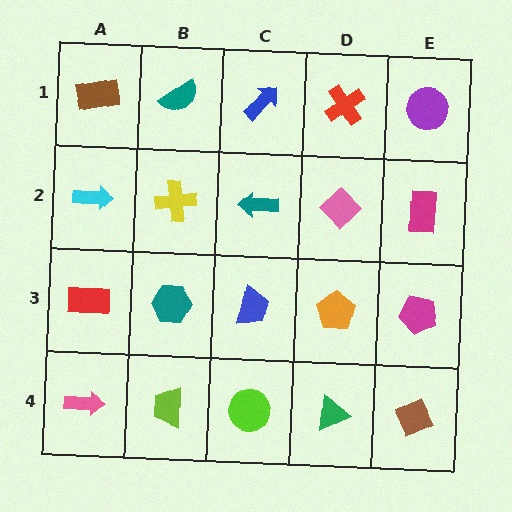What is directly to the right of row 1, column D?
A purple circle.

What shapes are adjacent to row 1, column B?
A yellow cross (row 2, column B), a brown rectangle (row 1, column A), a blue arrow (row 1, column C).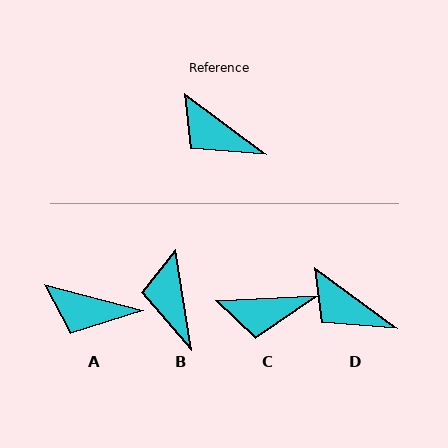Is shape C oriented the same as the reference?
No, it is off by about 39 degrees.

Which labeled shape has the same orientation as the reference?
D.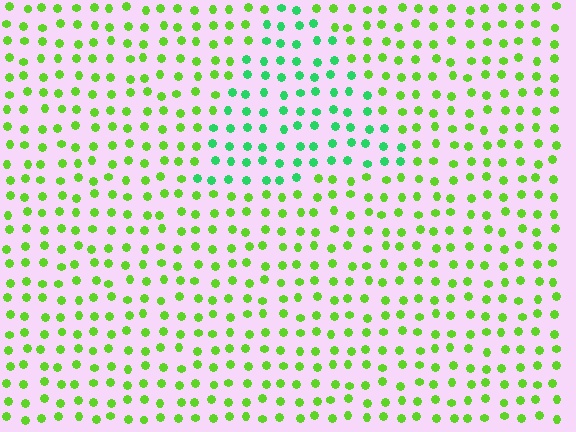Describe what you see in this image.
The image is filled with small lime elements in a uniform arrangement. A triangle-shaped region is visible where the elements are tinted to a slightly different hue, forming a subtle color boundary.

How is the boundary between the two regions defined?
The boundary is defined purely by a slight shift in hue (about 41 degrees). Spacing, size, and orientation are identical on both sides.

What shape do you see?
I see a triangle.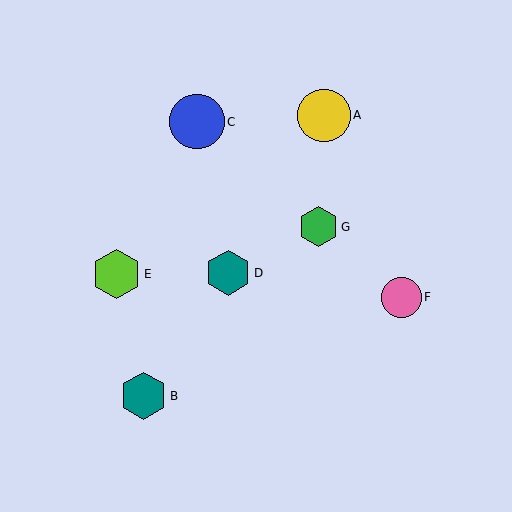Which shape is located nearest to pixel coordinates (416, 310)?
The pink circle (labeled F) at (401, 297) is nearest to that location.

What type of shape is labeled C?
Shape C is a blue circle.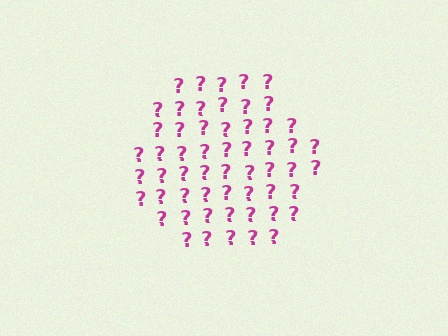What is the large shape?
The large shape is a hexagon.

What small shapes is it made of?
It is made of small question marks.